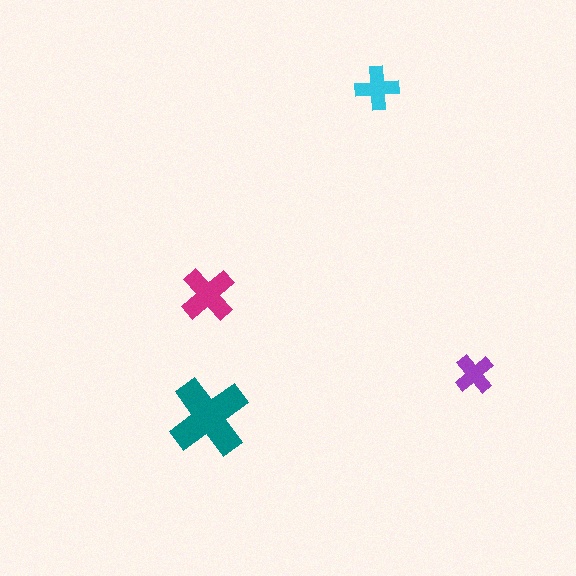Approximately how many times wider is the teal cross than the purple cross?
About 2 times wider.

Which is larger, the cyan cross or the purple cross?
The cyan one.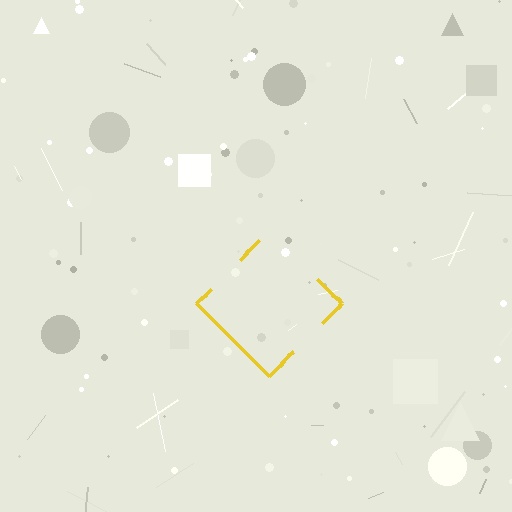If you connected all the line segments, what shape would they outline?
They would outline a diamond.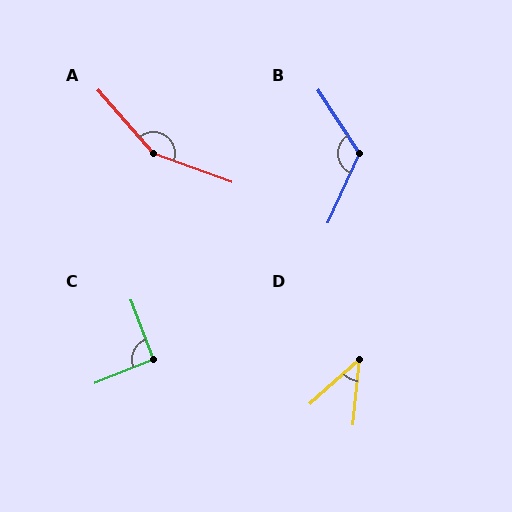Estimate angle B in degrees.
Approximately 122 degrees.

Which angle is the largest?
A, at approximately 152 degrees.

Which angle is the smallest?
D, at approximately 43 degrees.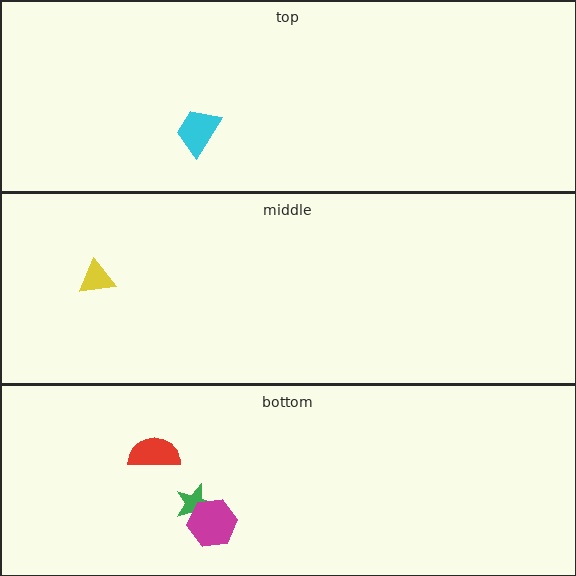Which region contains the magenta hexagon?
The bottom region.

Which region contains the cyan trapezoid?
The top region.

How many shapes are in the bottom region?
3.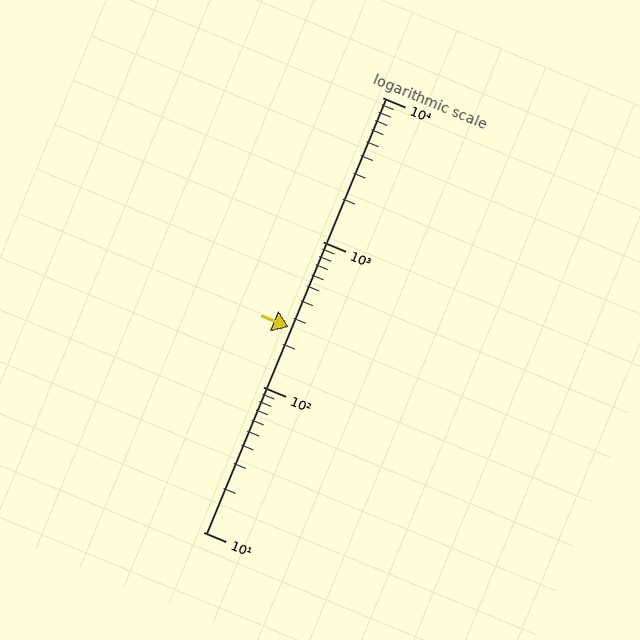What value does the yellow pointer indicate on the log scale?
The pointer indicates approximately 260.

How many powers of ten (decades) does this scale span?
The scale spans 3 decades, from 10 to 10000.